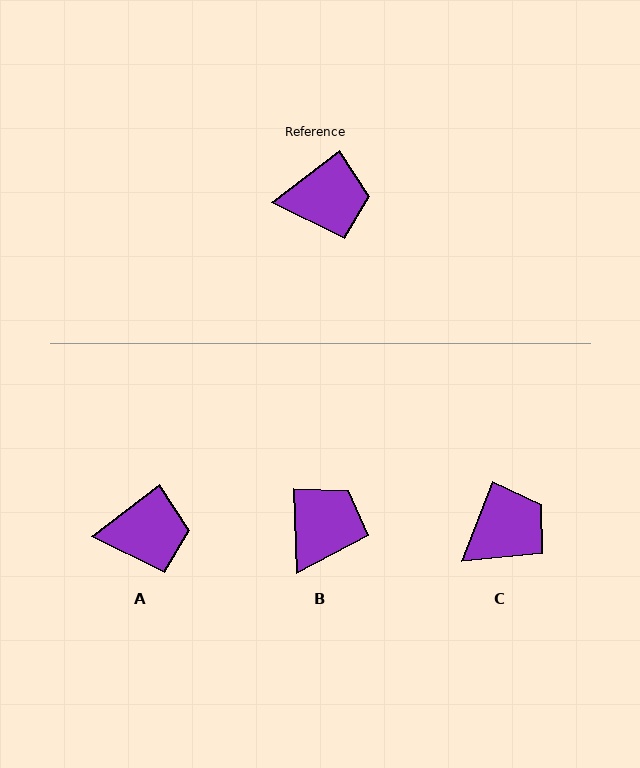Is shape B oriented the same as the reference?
No, it is off by about 55 degrees.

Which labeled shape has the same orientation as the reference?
A.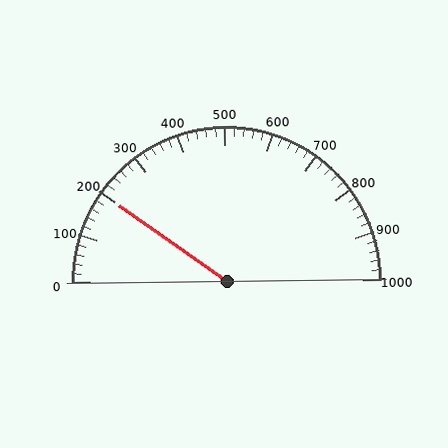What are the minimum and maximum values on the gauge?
The gauge ranges from 0 to 1000.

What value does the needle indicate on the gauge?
The needle indicates approximately 200.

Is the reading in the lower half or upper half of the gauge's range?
The reading is in the lower half of the range (0 to 1000).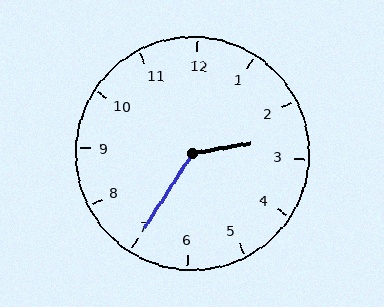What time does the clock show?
2:35.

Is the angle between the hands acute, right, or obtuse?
It is obtuse.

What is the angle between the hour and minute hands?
Approximately 132 degrees.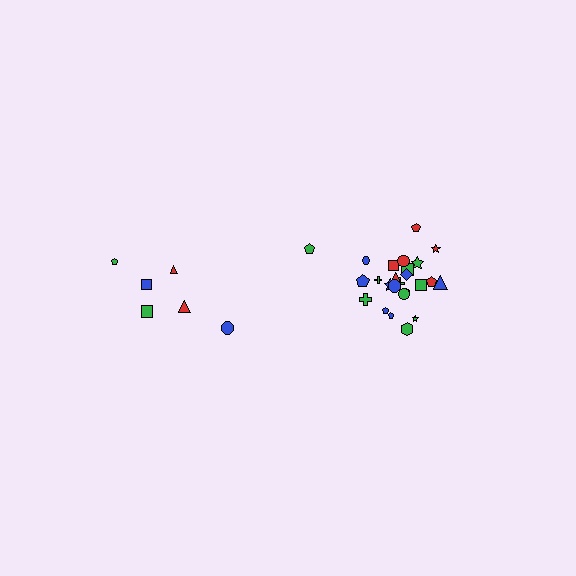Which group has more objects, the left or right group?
The right group.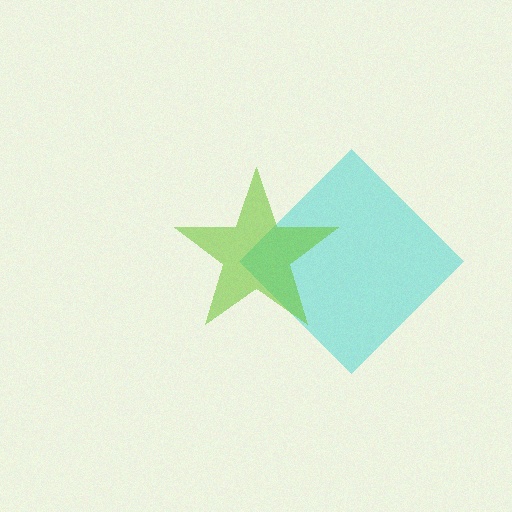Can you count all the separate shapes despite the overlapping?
Yes, there are 2 separate shapes.